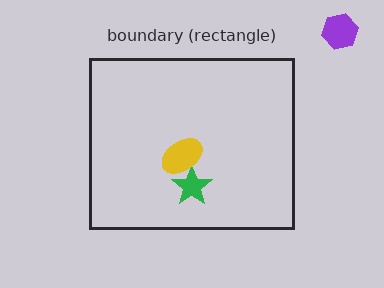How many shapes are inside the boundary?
2 inside, 1 outside.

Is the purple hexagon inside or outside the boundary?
Outside.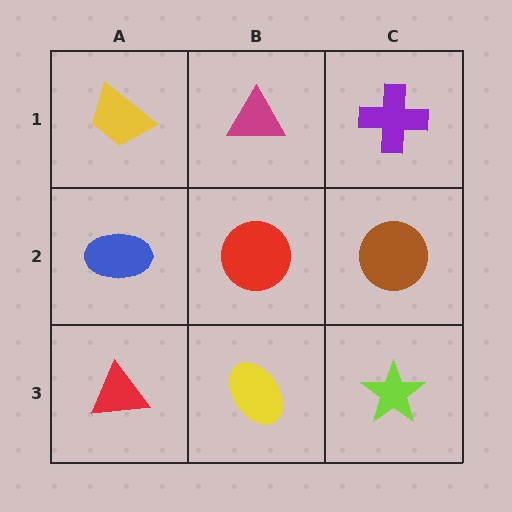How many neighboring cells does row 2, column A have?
3.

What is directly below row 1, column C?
A brown circle.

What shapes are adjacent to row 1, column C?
A brown circle (row 2, column C), a magenta triangle (row 1, column B).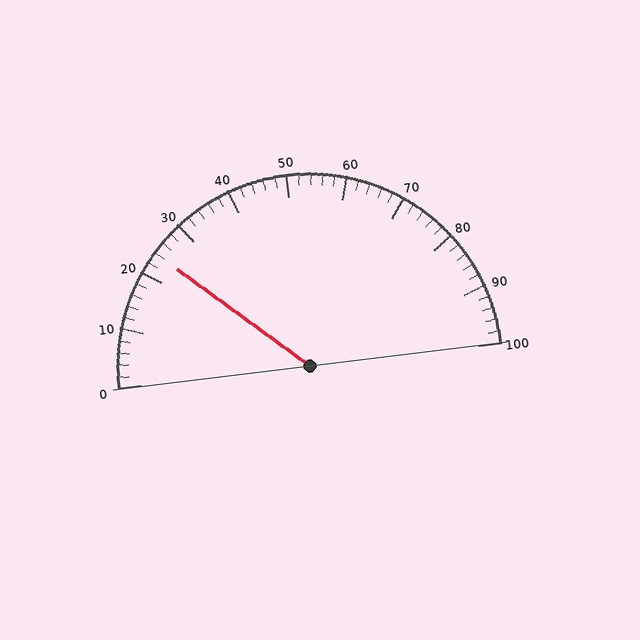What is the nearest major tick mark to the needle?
The nearest major tick mark is 20.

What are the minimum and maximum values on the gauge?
The gauge ranges from 0 to 100.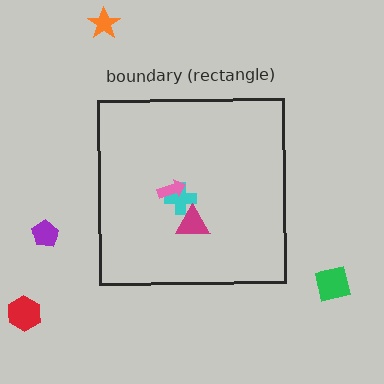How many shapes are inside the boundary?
3 inside, 4 outside.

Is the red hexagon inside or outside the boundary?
Outside.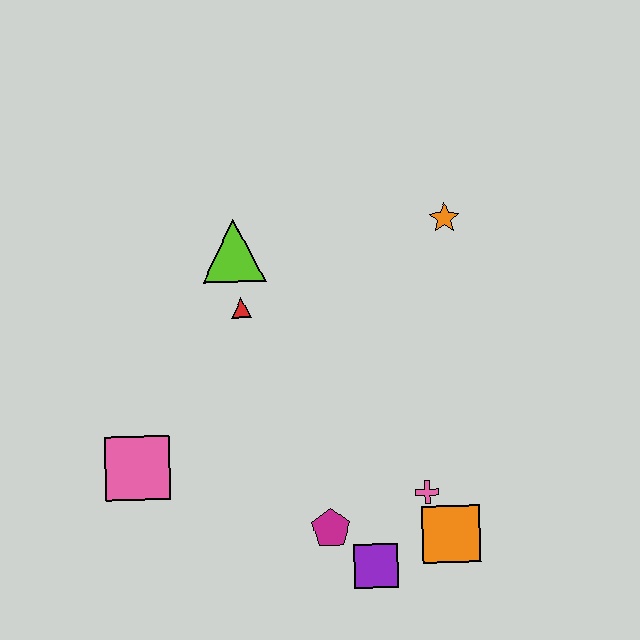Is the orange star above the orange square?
Yes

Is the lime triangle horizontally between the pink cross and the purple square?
No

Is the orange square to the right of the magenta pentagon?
Yes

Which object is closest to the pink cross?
The orange square is closest to the pink cross.